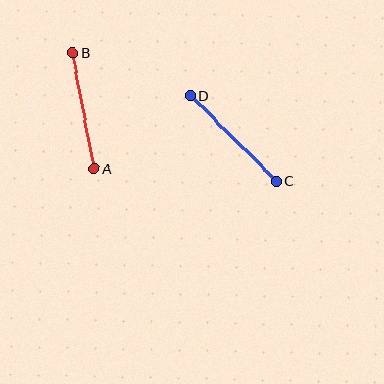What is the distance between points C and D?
The distance is approximately 121 pixels.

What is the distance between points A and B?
The distance is approximately 118 pixels.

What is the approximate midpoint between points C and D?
The midpoint is at approximately (233, 138) pixels.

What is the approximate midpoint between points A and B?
The midpoint is at approximately (83, 111) pixels.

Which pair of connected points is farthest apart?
Points C and D are farthest apart.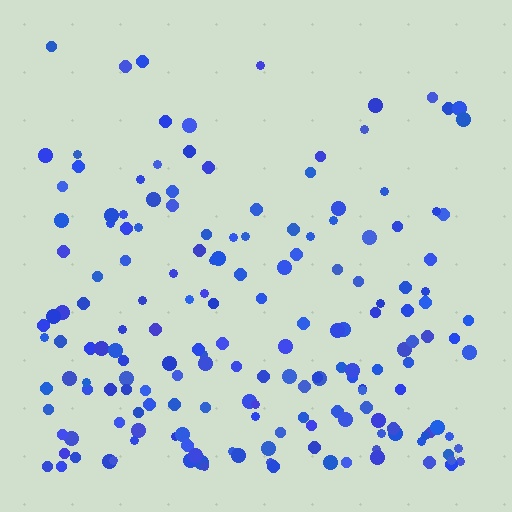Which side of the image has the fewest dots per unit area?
The top.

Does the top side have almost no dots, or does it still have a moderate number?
Still a moderate number, just noticeably fewer than the bottom.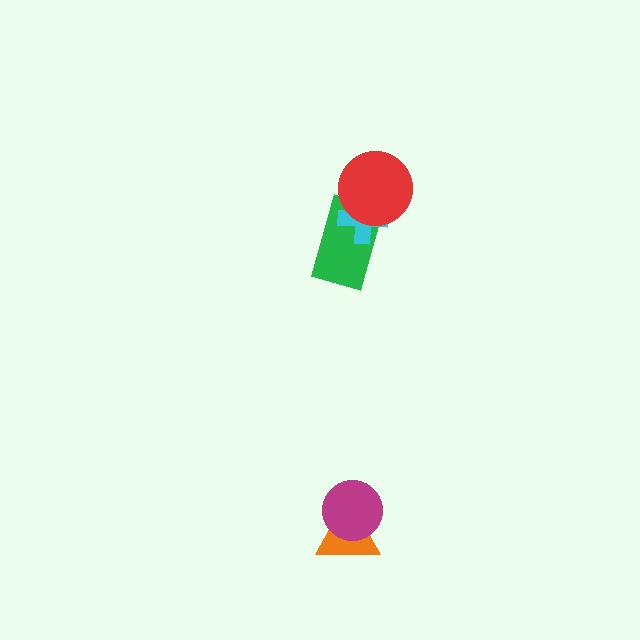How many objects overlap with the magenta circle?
1 object overlaps with the magenta circle.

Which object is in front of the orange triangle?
The magenta circle is in front of the orange triangle.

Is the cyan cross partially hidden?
Yes, it is partially covered by another shape.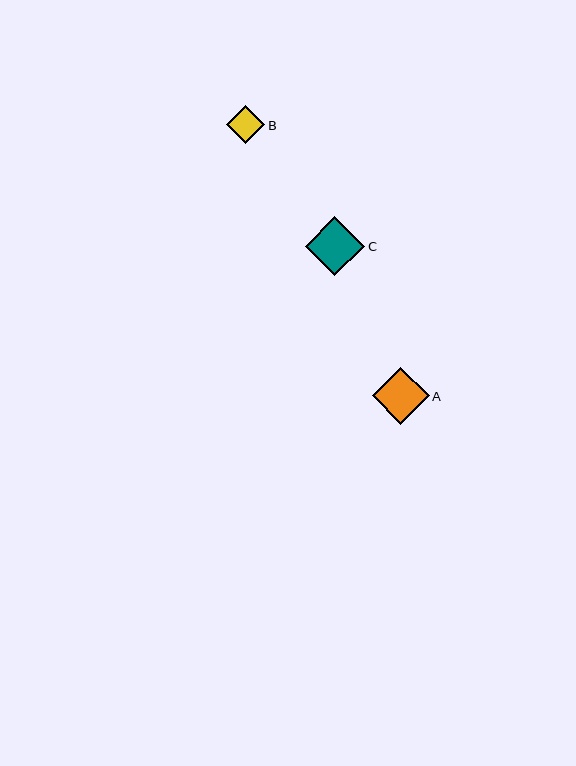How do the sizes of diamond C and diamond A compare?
Diamond C and diamond A are approximately the same size.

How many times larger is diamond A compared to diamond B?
Diamond A is approximately 1.5 times the size of diamond B.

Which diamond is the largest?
Diamond C is the largest with a size of approximately 60 pixels.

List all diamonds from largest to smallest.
From largest to smallest: C, A, B.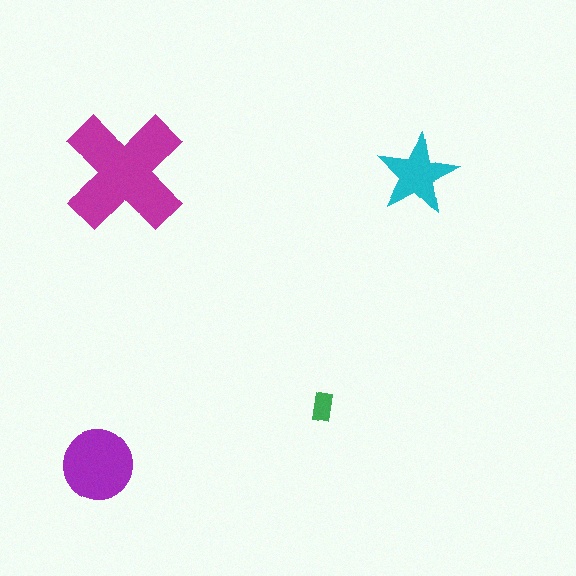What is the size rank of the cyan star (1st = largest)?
3rd.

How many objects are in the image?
There are 4 objects in the image.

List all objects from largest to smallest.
The magenta cross, the purple circle, the cyan star, the green rectangle.